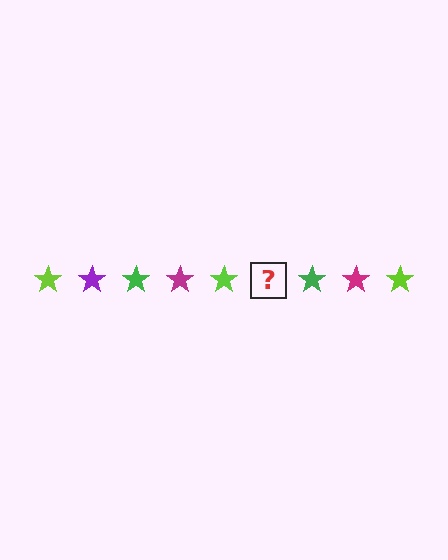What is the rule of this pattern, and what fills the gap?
The rule is that the pattern cycles through lime, purple, green, magenta stars. The gap should be filled with a purple star.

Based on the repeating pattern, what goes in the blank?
The blank should be a purple star.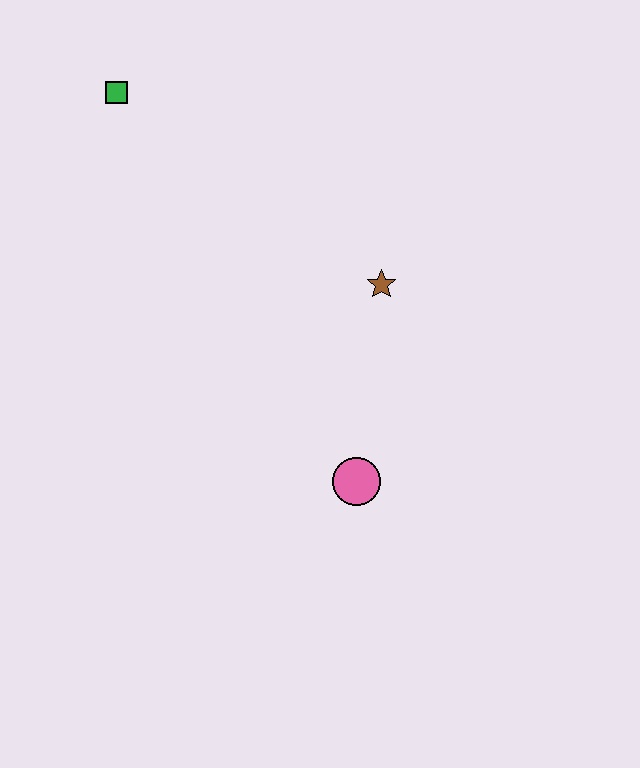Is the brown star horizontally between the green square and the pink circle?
No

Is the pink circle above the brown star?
No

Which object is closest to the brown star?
The pink circle is closest to the brown star.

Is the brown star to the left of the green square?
No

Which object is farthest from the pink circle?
The green square is farthest from the pink circle.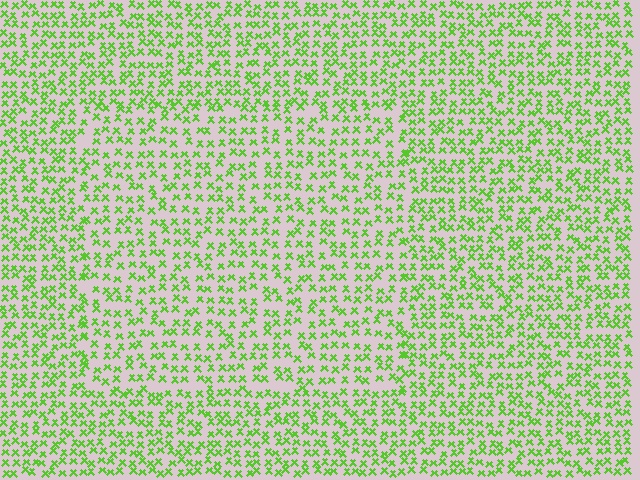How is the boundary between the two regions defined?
The boundary is defined by a change in element density (approximately 1.4x ratio). All elements are the same color, size, and shape.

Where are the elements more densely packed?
The elements are more densely packed outside the rectangle boundary.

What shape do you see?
I see a rectangle.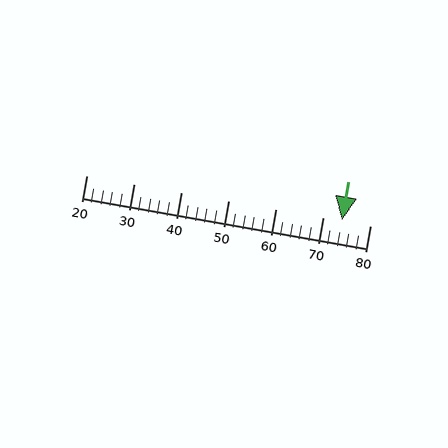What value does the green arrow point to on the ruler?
The green arrow points to approximately 74.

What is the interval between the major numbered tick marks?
The major tick marks are spaced 10 units apart.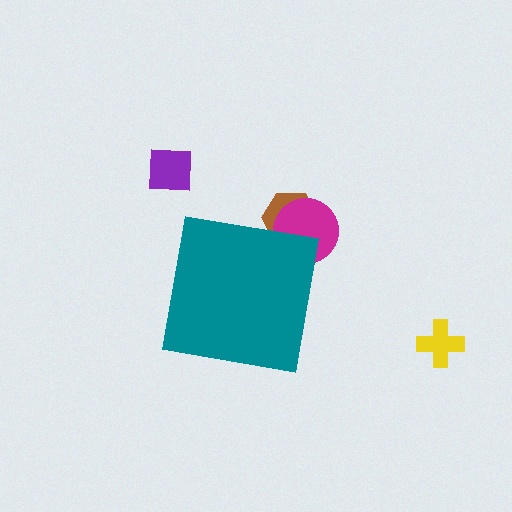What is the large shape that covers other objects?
A teal square.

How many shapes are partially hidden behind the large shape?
2 shapes are partially hidden.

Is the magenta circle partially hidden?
Yes, the magenta circle is partially hidden behind the teal square.